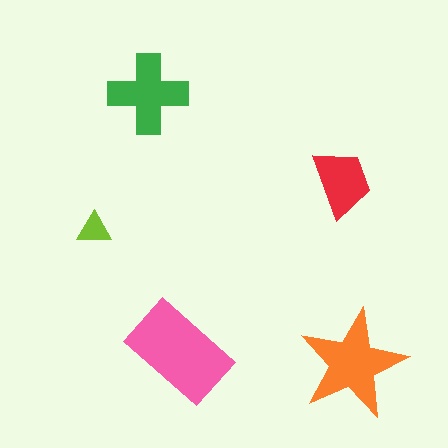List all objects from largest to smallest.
The pink rectangle, the orange star, the green cross, the red trapezoid, the lime triangle.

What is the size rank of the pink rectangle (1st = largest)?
1st.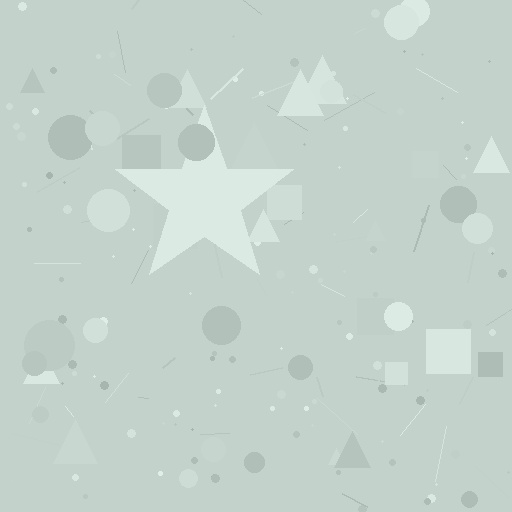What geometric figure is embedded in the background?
A star is embedded in the background.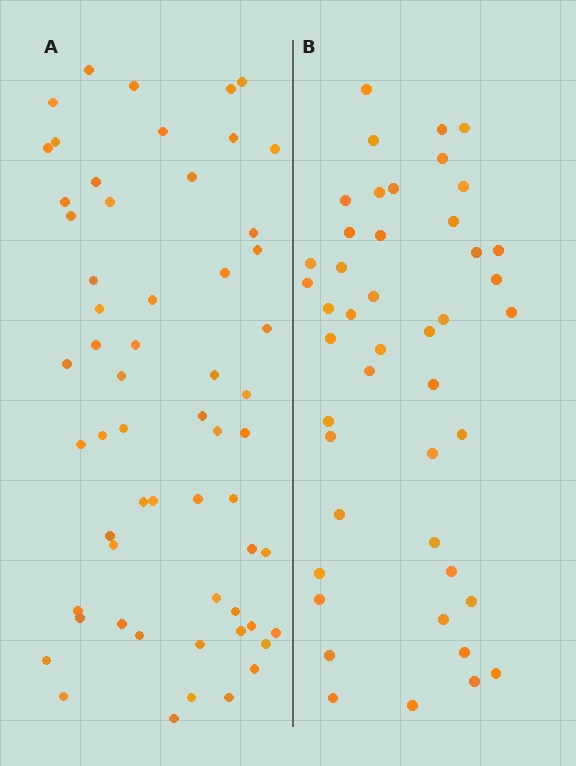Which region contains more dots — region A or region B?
Region A (the left region) has more dots.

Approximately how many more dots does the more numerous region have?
Region A has approximately 15 more dots than region B.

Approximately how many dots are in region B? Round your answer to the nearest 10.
About 40 dots. (The exact count is 45, which rounds to 40.)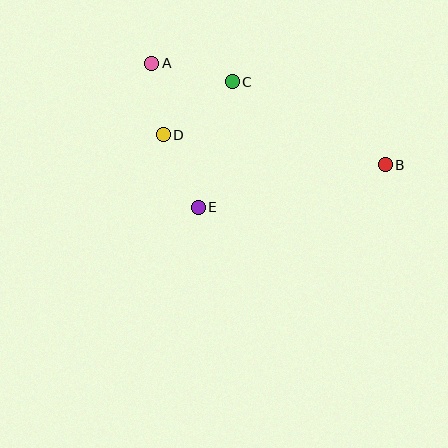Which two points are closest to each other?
Points A and D are closest to each other.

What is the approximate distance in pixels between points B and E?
The distance between B and E is approximately 192 pixels.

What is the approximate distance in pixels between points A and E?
The distance between A and E is approximately 151 pixels.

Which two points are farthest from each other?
Points A and B are farthest from each other.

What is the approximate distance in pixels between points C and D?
The distance between C and D is approximately 87 pixels.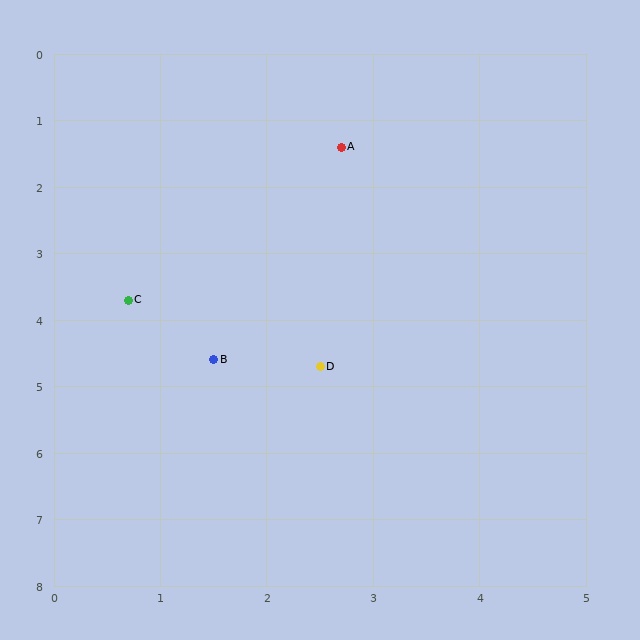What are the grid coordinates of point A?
Point A is at approximately (2.7, 1.4).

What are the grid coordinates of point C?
Point C is at approximately (0.7, 3.7).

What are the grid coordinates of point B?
Point B is at approximately (1.5, 4.6).